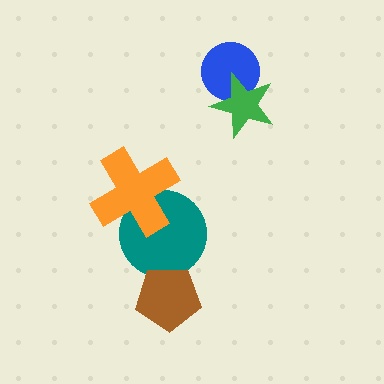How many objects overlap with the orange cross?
1 object overlaps with the orange cross.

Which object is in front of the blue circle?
The green star is in front of the blue circle.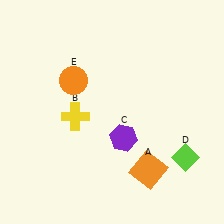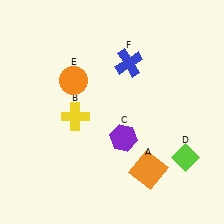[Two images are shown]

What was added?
A blue cross (F) was added in Image 2.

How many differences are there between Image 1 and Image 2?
There is 1 difference between the two images.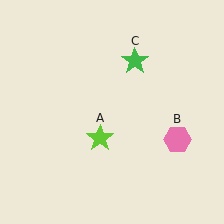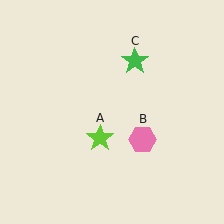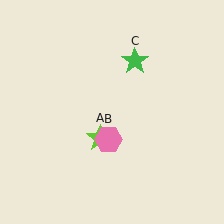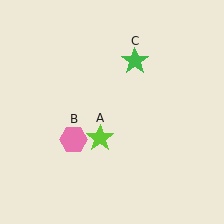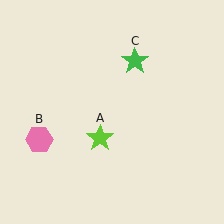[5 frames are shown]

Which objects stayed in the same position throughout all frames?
Lime star (object A) and green star (object C) remained stationary.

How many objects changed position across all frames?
1 object changed position: pink hexagon (object B).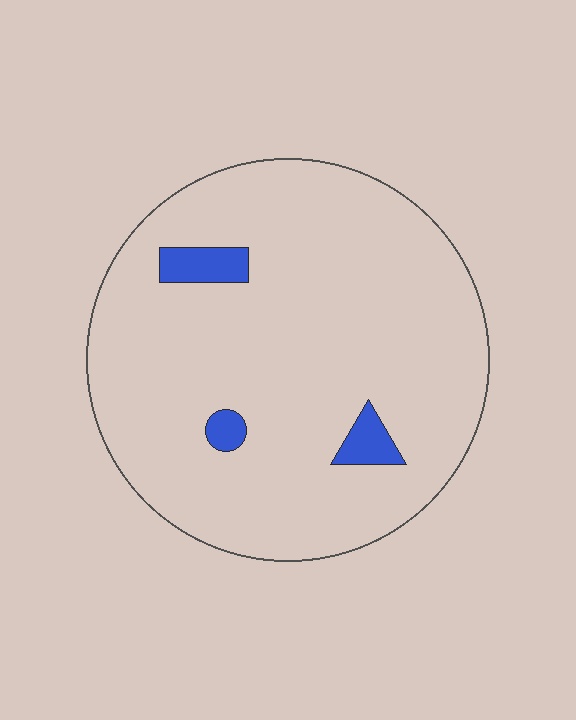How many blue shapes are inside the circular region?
3.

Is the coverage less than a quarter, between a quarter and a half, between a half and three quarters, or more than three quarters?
Less than a quarter.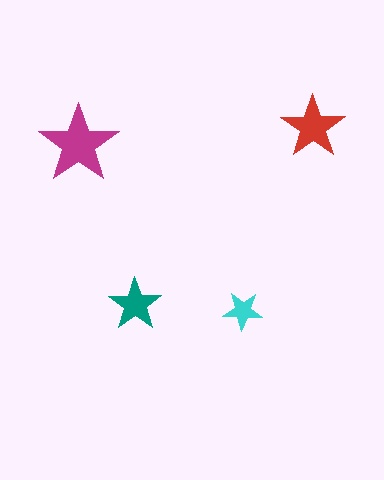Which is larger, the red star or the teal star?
The red one.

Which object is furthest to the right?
The red star is rightmost.